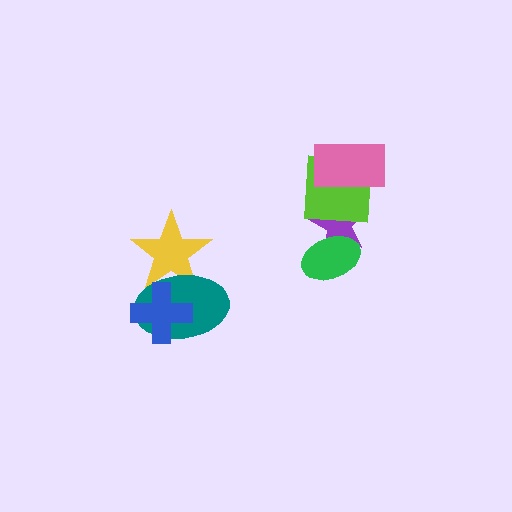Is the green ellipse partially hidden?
No, no other shape covers it.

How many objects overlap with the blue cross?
2 objects overlap with the blue cross.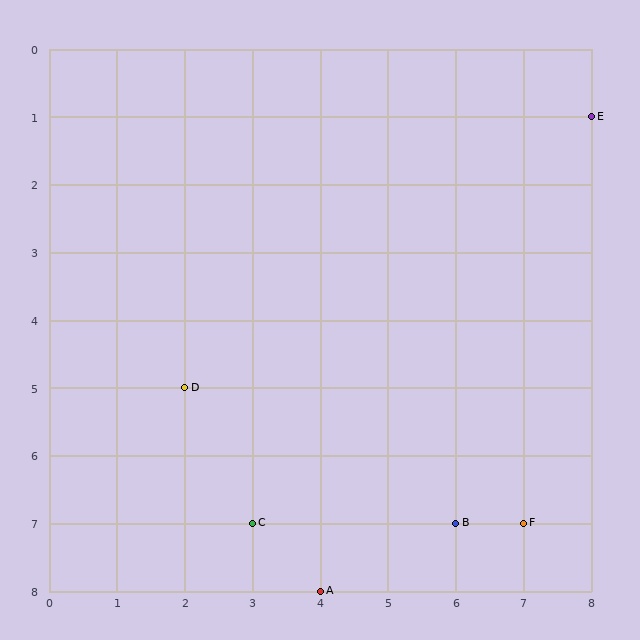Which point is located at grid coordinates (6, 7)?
Point B is at (6, 7).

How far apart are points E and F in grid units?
Points E and F are 1 column and 6 rows apart (about 6.1 grid units diagonally).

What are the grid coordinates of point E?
Point E is at grid coordinates (8, 1).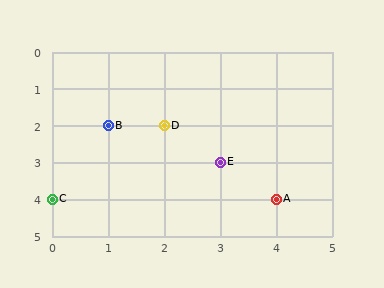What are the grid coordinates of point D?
Point D is at grid coordinates (2, 2).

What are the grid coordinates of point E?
Point E is at grid coordinates (3, 3).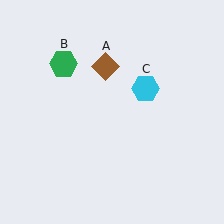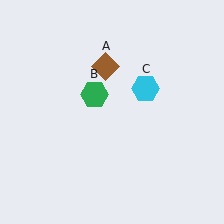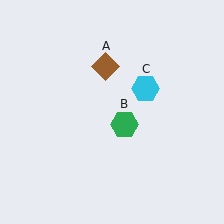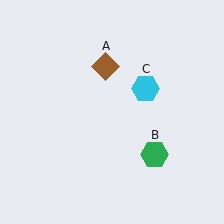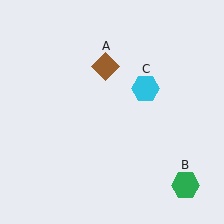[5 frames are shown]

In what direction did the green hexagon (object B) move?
The green hexagon (object B) moved down and to the right.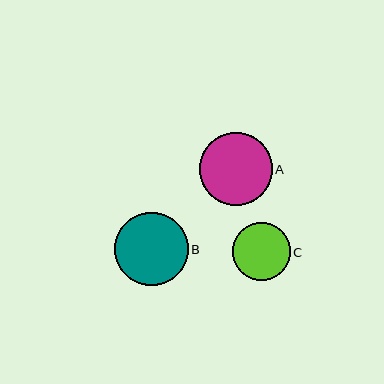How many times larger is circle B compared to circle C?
Circle B is approximately 1.3 times the size of circle C.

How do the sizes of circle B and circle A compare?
Circle B and circle A are approximately the same size.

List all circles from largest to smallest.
From largest to smallest: B, A, C.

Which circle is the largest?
Circle B is the largest with a size of approximately 74 pixels.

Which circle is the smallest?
Circle C is the smallest with a size of approximately 58 pixels.